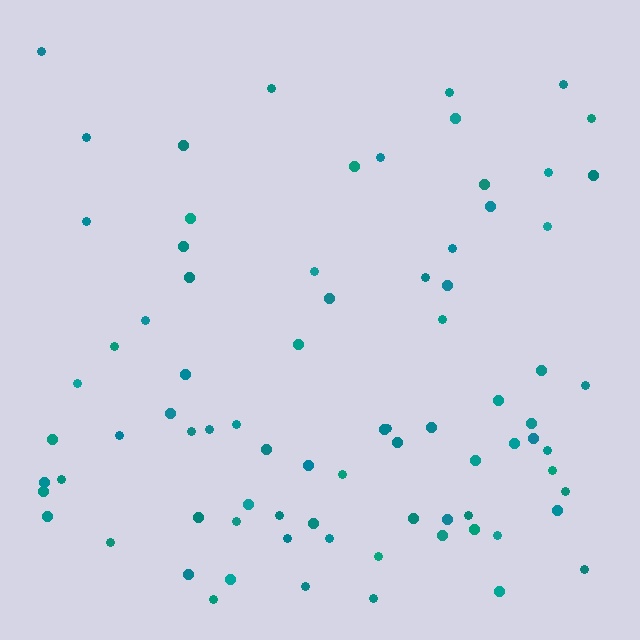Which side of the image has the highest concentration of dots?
The bottom.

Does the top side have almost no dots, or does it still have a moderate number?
Still a moderate number, just noticeably fewer than the bottom.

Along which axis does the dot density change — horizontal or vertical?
Vertical.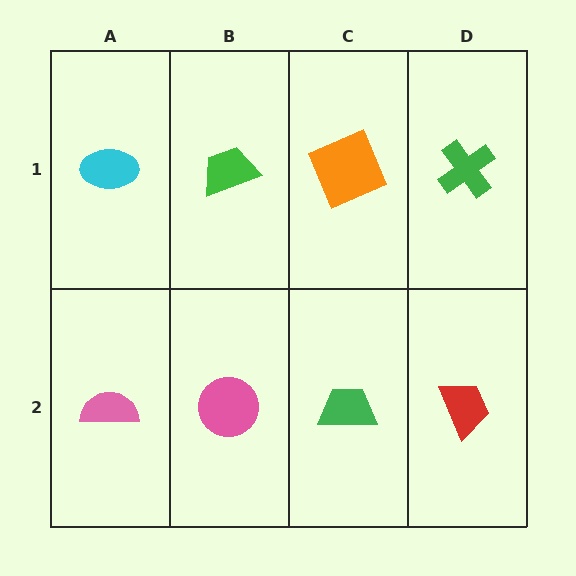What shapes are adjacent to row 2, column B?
A green trapezoid (row 1, column B), a pink semicircle (row 2, column A), a green trapezoid (row 2, column C).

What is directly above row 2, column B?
A green trapezoid.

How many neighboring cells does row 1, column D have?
2.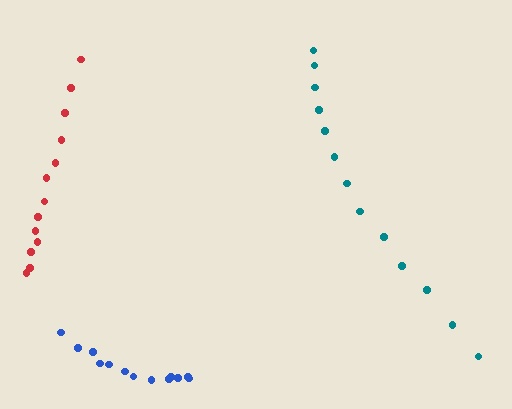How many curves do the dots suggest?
There are 3 distinct paths.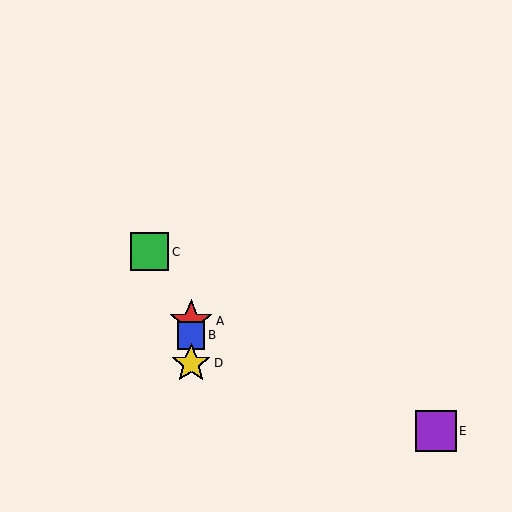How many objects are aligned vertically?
3 objects (A, B, D) are aligned vertically.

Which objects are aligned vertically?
Objects A, B, D are aligned vertically.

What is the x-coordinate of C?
Object C is at x≈150.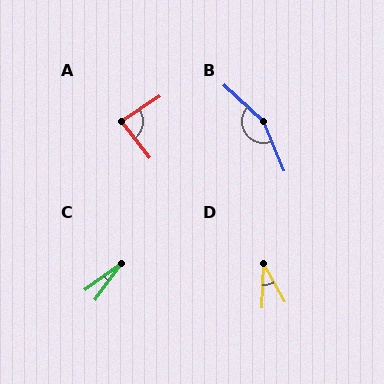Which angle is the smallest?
C, at approximately 17 degrees.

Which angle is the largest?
B, at approximately 156 degrees.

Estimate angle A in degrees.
Approximately 85 degrees.